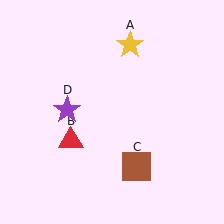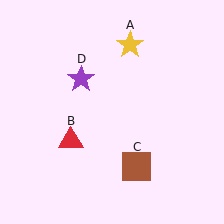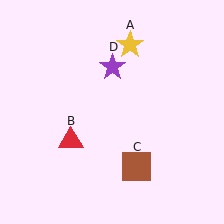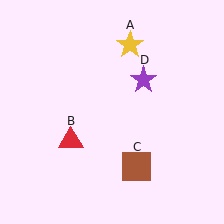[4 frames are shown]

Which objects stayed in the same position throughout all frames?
Yellow star (object A) and red triangle (object B) and brown square (object C) remained stationary.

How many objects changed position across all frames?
1 object changed position: purple star (object D).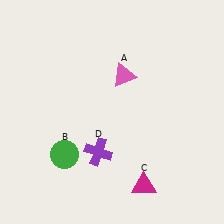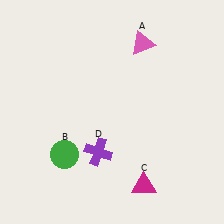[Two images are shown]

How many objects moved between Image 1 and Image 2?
1 object moved between the two images.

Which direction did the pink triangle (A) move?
The pink triangle (A) moved up.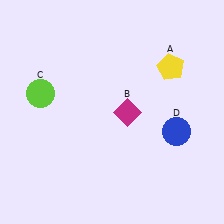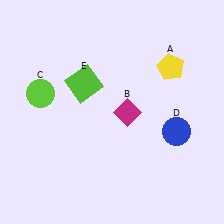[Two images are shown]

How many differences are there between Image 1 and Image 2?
There is 1 difference between the two images.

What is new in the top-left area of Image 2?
A lime square (E) was added in the top-left area of Image 2.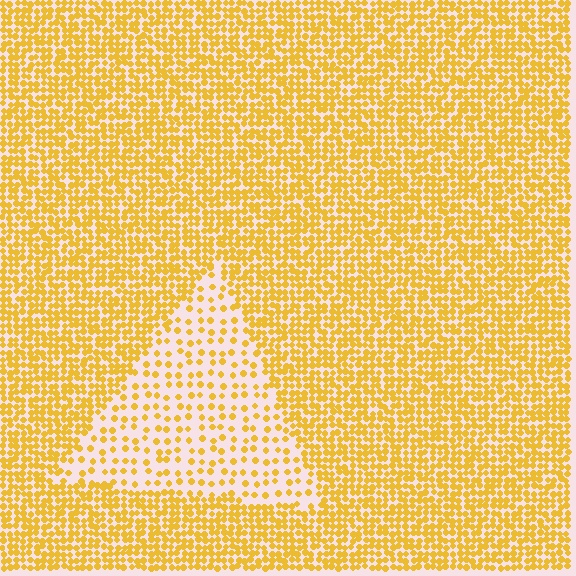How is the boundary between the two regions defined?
The boundary is defined by a change in element density (approximately 2.6x ratio). All elements are the same color, size, and shape.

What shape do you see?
I see a triangle.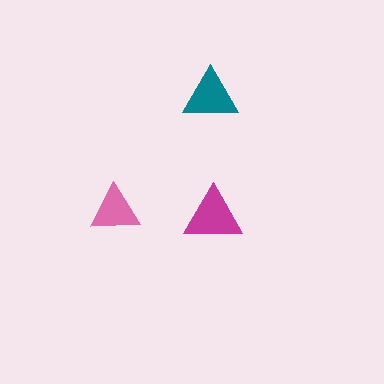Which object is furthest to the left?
The pink triangle is leftmost.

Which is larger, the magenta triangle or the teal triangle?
The magenta one.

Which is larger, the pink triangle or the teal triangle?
The teal one.